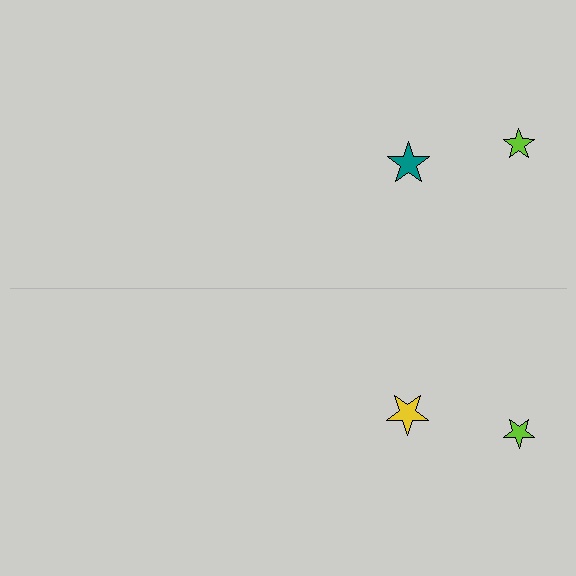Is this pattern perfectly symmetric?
No, the pattern is not perfectly symmetric. The yellow star on the bottom side breaks the symmetry — its mirror counterpart is teal.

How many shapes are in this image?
There are 4 shapes in this image.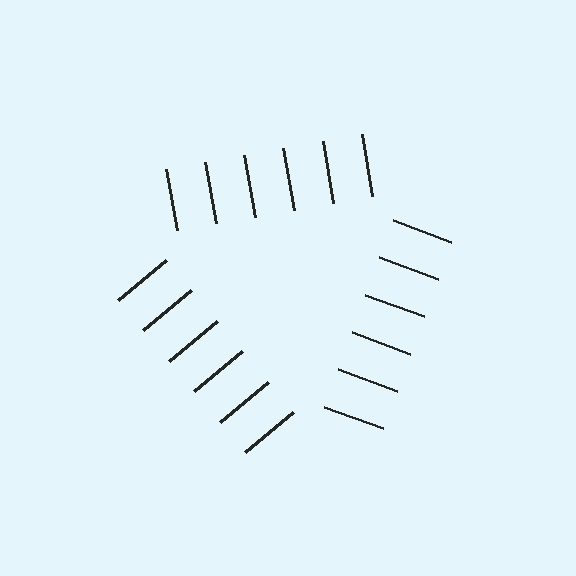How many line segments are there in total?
18 — 6 along each of the 3 edges.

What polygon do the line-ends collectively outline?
An illusory triangle — the line segments terminate on its edges but no continuous stroke is drawn.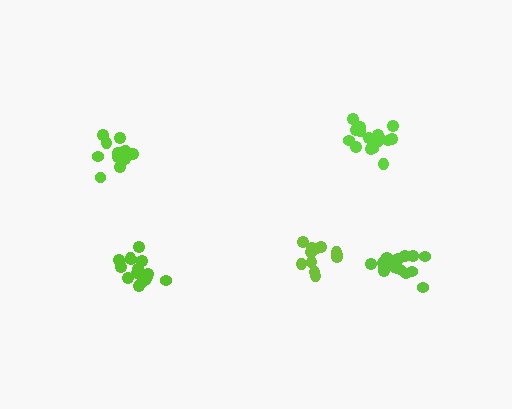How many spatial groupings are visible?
There are 5 spatial groupings.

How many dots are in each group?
Group 1: 16 dots, Group 2: 15 dots, Group 3: 13 dots, Group 4: 16 dots, Group 5: 12 dots (72 total).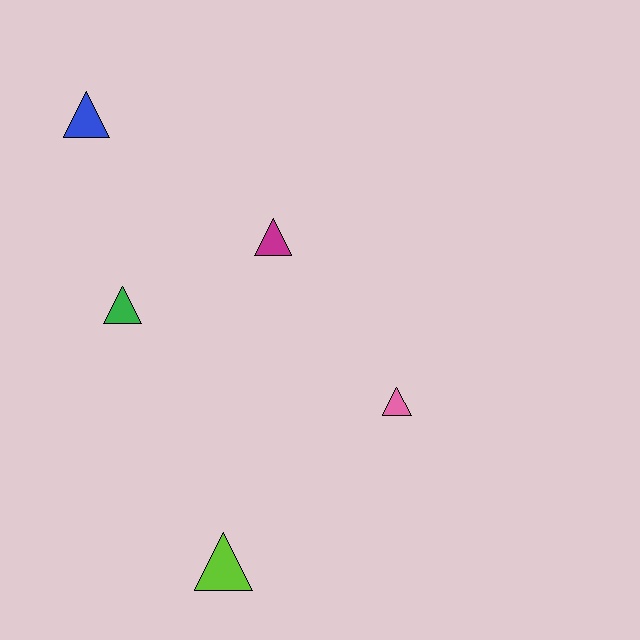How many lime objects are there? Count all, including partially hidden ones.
There is 1 lime object.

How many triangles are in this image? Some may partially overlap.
There are 5 triangles.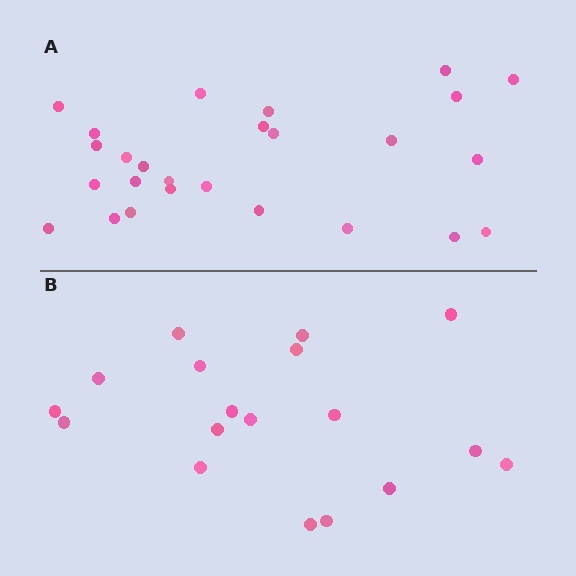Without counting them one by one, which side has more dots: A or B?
Region A (the top region) has more dots.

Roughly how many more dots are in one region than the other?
Region A has roughly 8 or so more dots than region B.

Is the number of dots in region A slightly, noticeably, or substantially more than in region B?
Region A has noticeably more, but not dramatically so. The ratio is roughly 1.4 to 1.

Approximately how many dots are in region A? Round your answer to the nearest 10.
About 30 dots. (The exact count is 26, which rounds to 30.)